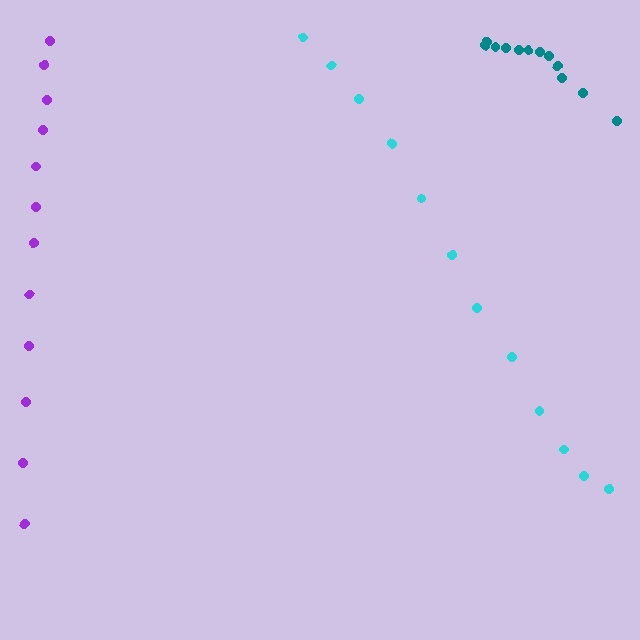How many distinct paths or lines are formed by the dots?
There are 3 distinct paths.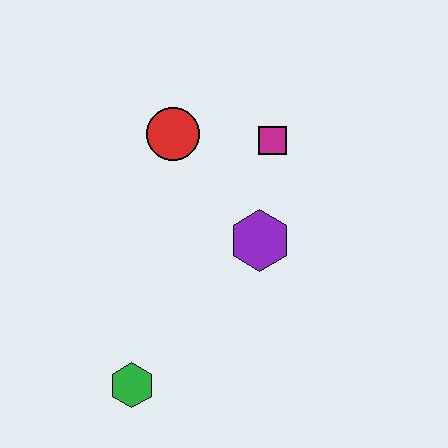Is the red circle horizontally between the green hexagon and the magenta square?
Yes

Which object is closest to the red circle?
The magenta square is closest to the red circle.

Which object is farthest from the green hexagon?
The magenta square is farthest from the green hexagon.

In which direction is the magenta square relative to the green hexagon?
The magenta square is above the green hexagon.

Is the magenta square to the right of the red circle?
Yes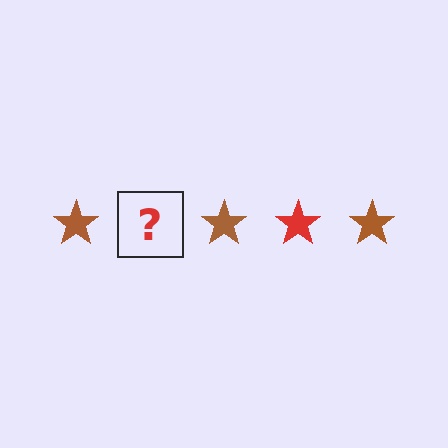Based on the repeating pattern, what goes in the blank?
The blank should be a red star.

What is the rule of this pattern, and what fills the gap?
The rule is that the pattern cycles through brown, red stars. The gap should be filled with a red star.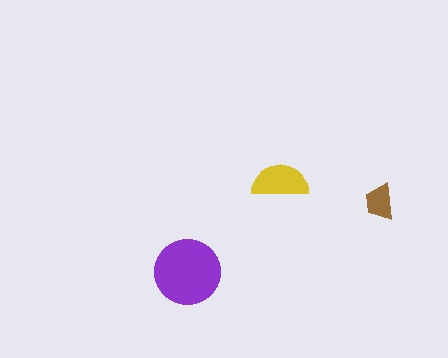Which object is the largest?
The purple circle.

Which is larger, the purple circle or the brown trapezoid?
The purple circle.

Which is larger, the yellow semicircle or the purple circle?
The purple circle.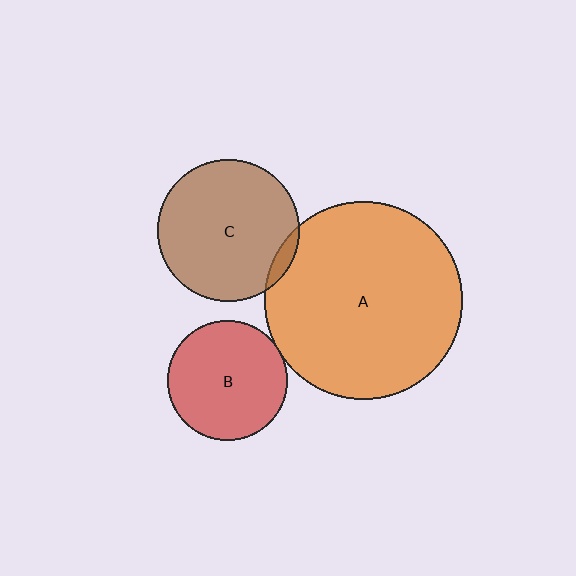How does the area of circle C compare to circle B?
Approximately 1.4 times.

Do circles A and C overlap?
Yes.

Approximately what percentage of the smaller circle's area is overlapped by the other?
Approximately 5%.